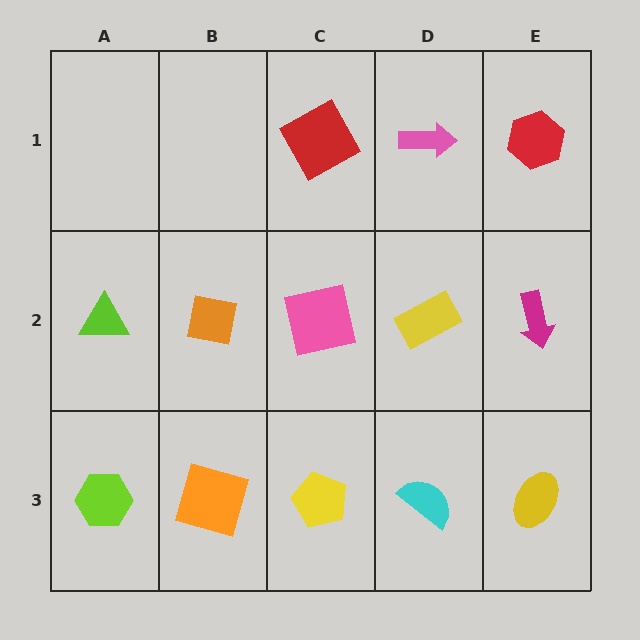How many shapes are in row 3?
5 shapes.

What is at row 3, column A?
A lime hexagon.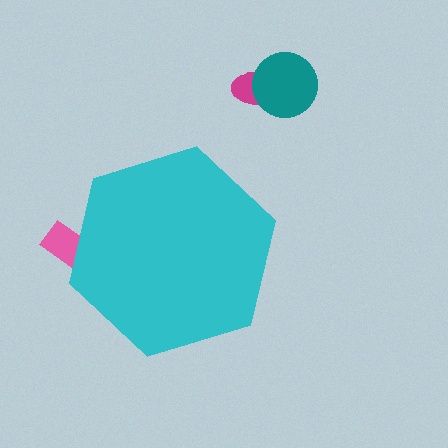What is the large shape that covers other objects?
A cyan hexagon.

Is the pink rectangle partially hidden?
Yes, the pink rectangle is partially hidden behind the cyan hexagon.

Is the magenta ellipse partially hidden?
No, the magenta ellipse is fully visible.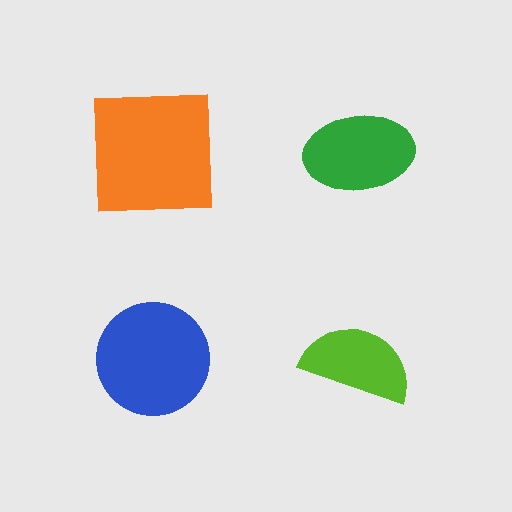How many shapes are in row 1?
2 shapes.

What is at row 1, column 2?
A green ellipse.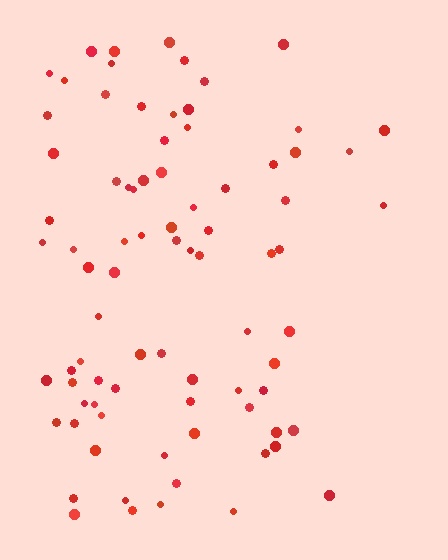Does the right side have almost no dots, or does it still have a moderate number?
Still a moderate number, just noticeably fewer than the left.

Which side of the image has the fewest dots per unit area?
The right.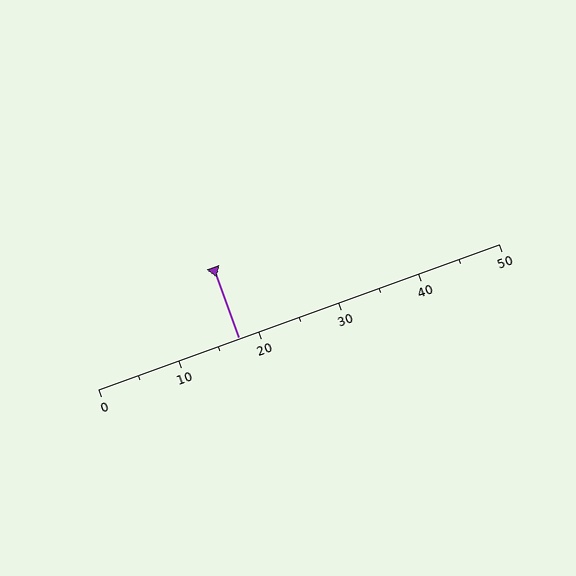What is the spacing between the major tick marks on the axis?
The major ticks are spaced 10 apart.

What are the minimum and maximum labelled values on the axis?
The axis runs from 0 to 50.